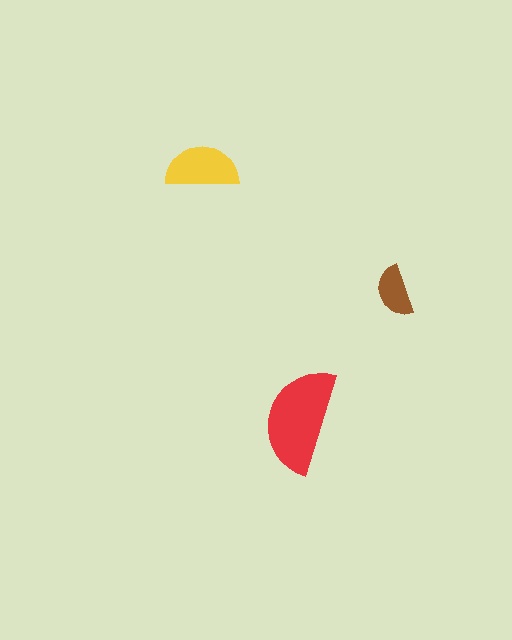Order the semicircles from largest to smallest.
the red one, the yellow one, the brown one.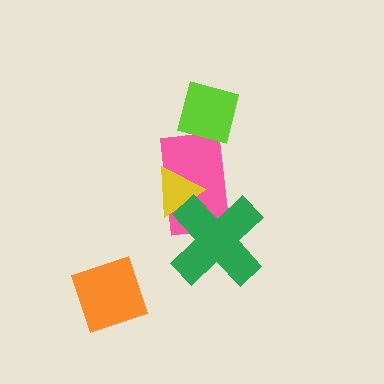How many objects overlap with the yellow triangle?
2 objects overlap with the yellow triangle.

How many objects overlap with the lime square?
0 objects overlap with the lime square.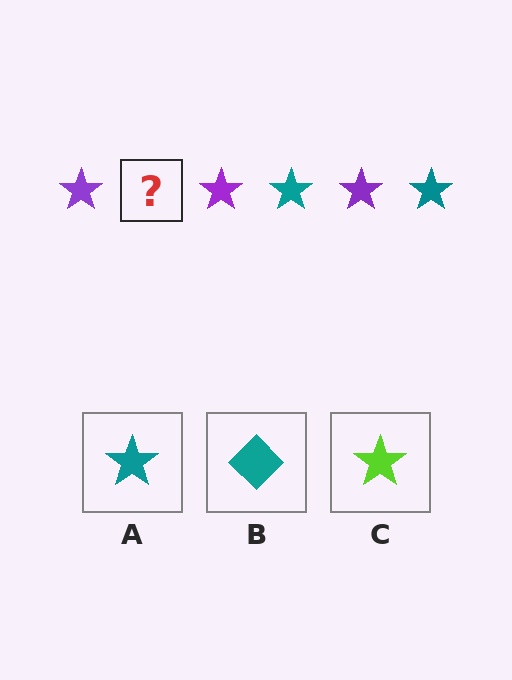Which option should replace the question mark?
Option A.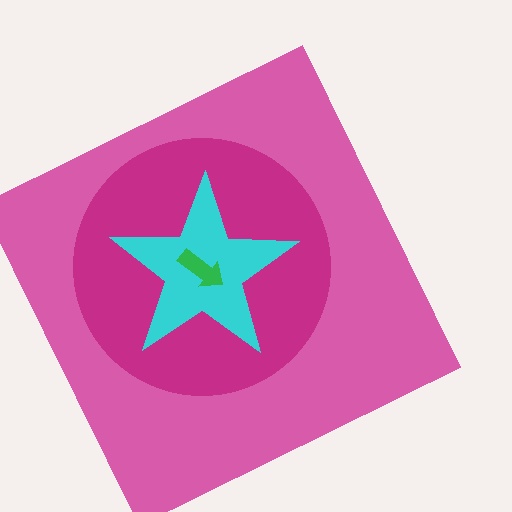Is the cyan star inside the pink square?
Yes.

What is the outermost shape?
The pink square.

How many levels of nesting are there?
4.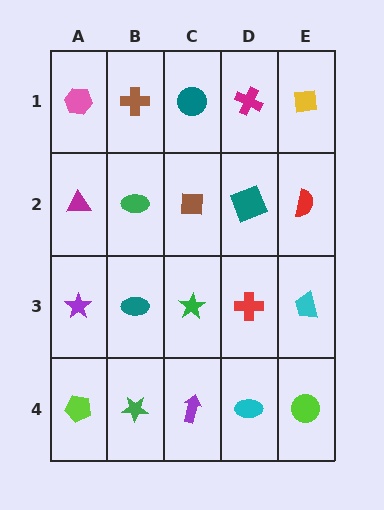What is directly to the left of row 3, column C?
A teal ellipse.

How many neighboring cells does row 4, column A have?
2.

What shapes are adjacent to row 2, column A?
A pink hexagon (row 1, column A), a purple star (row 3, column A), a green ellipse (row 2, column B).